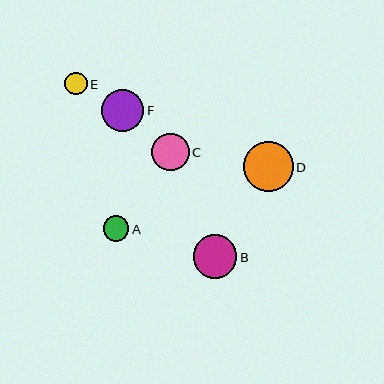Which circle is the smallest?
Circle E is the smallest with a size of approximately 22 pixels.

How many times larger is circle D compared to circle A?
Circle D is approximately 2.0 times the size of circle A.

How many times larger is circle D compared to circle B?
Circle D is approximately 1.1 times the size of circle B.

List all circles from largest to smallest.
From largest to smallest: D, B, F, C, A, E.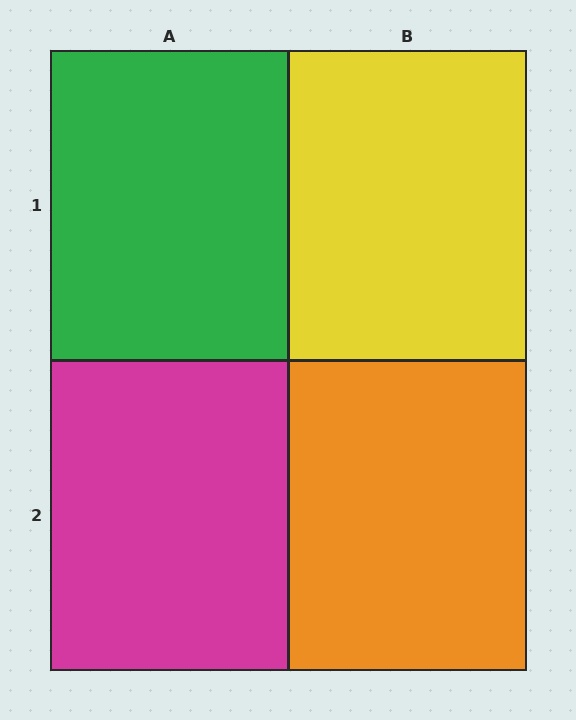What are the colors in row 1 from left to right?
Green, yellow.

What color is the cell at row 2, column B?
Orange.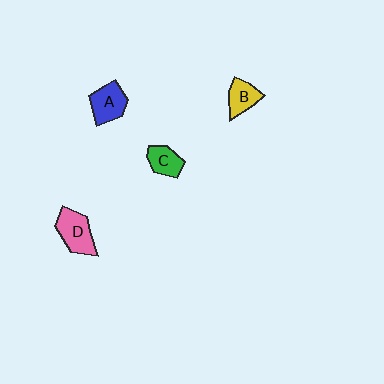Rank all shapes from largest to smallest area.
From largest to smallest: D (pink), A (blue), B (yellow), C (green).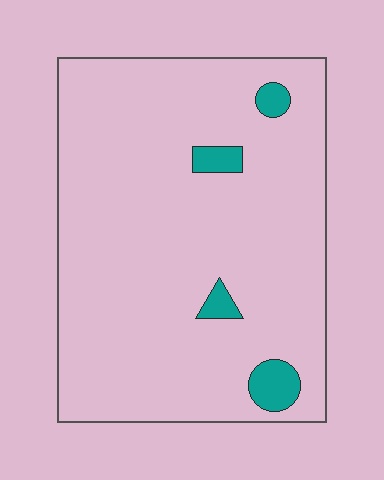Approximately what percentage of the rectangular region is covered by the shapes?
Approximately 5%.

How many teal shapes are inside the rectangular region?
4.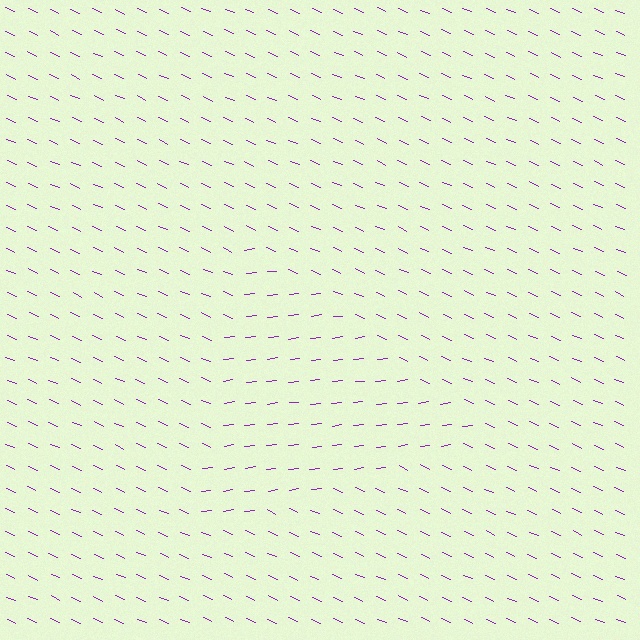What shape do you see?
I see a triangle.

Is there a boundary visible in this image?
Yes, there is a texture boundary formed by a change in line orientation.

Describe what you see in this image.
The image is filled with small purple line segments. A triangle region in the image has lines oriented differently from the surrounding lines, creating a visible texture boundary.